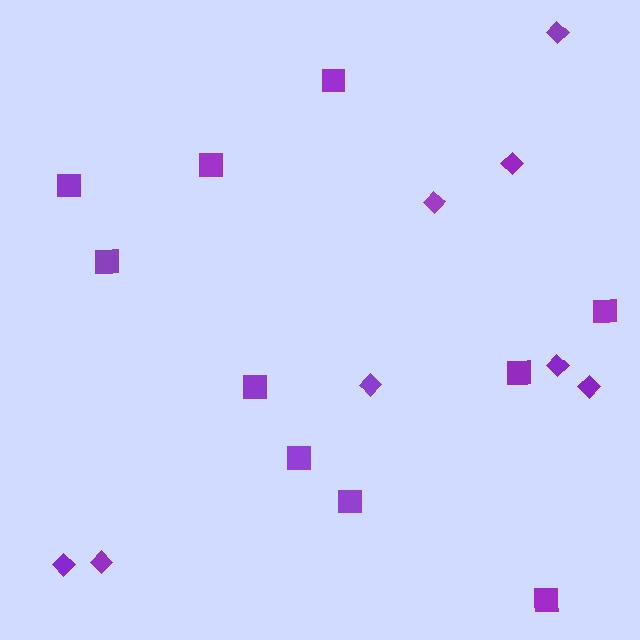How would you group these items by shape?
There are 2 groups: one group of diamonds (8) and one group of squares (10).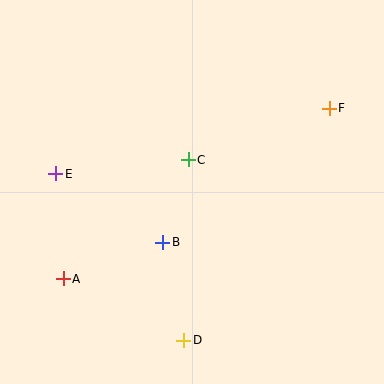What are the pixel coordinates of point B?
Point B is at (163, 242).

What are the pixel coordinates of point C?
Point C is at (188, 160).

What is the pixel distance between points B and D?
The distance between B and D is 100 pixels.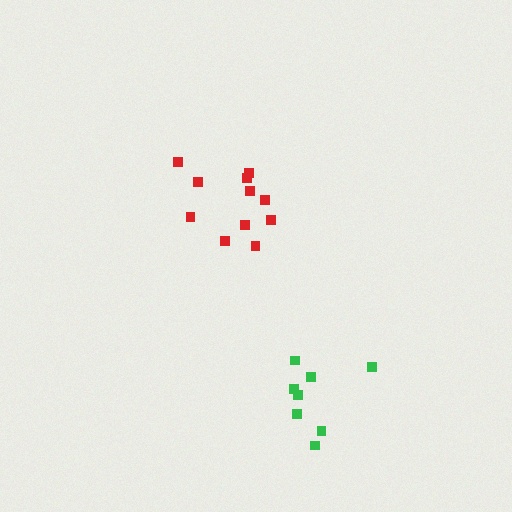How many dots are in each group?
Group 1: 11 dots, Group 2: 8 dots (19 total).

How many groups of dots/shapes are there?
There are 2 groups.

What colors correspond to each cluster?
The clusters are colored: red, green.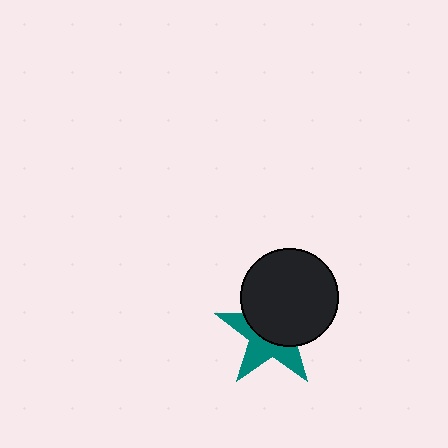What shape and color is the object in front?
The object in front is a black circle.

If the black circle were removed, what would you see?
You would see the complete teal star.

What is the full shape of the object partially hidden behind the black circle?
The partially hidden object is a teal star.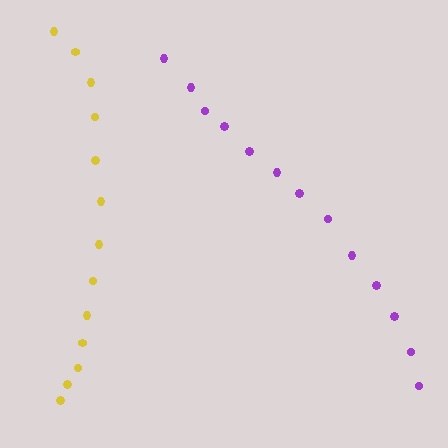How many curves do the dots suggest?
There are 2 distinct paths.